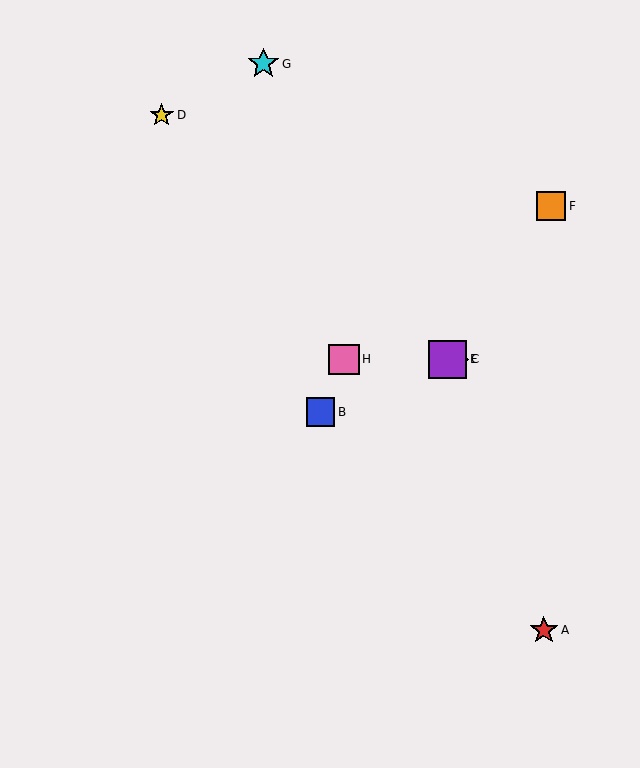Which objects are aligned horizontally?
Objects C, E, H are aligned horizontally.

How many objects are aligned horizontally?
3 objects (C, E, H) are aligned horizontally.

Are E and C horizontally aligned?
Yes, both are at y≈359.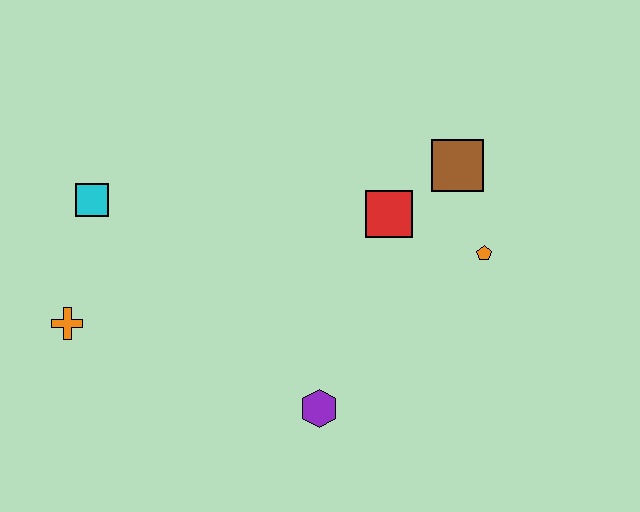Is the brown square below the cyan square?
No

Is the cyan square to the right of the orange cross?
Yes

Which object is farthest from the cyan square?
The orange pentagon is farthest from the cyan square.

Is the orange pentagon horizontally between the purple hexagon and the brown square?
No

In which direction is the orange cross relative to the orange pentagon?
The orange cross is to the left of the orange pentagon.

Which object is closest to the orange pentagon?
The brown square is closest to the orange pentagon.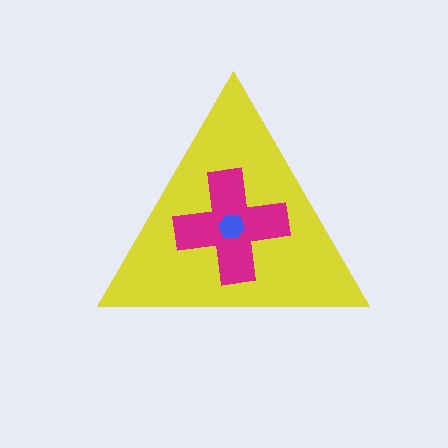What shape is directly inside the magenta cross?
The blue hexagon.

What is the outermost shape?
The yellow triangle.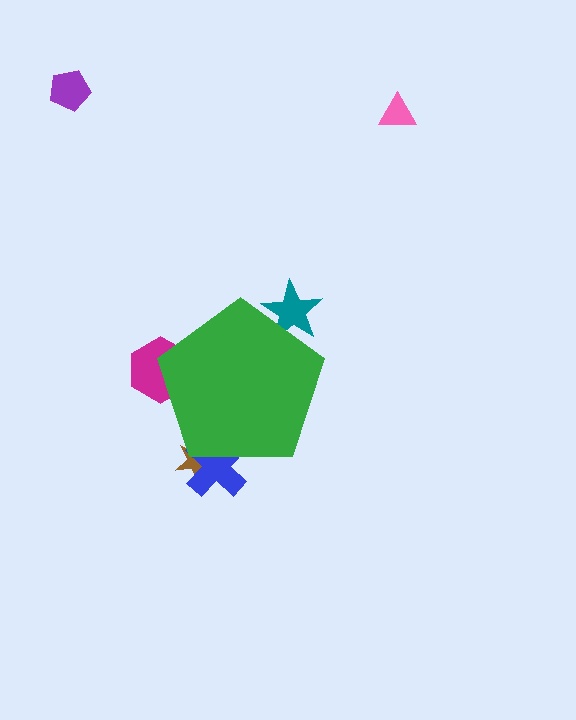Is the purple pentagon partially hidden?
No, the purple pentagon is fully visible.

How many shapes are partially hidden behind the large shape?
4 shapes are partially hidden.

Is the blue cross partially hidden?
Yes, the blue cross is partially hidden behind the green pentagon.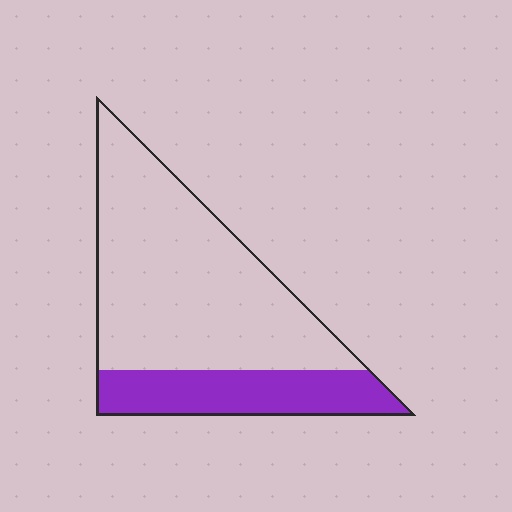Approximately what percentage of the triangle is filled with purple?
Approximately 25%.